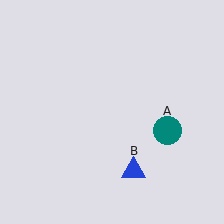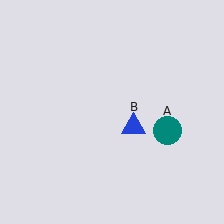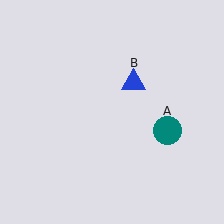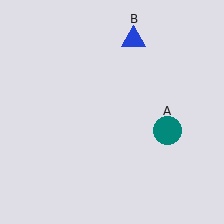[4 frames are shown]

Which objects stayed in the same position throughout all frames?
Teal circle (object A) remained stationary.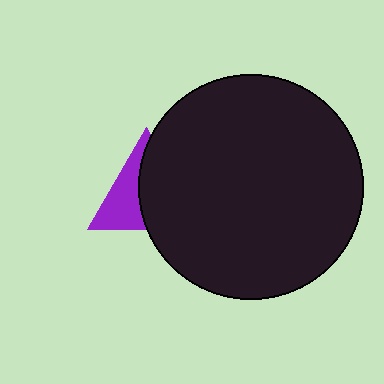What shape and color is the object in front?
The object in front is a black circle.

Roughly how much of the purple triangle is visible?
A small part of it is visible (roughly 42%).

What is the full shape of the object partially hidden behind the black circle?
The partially hidden object is a purple triangle.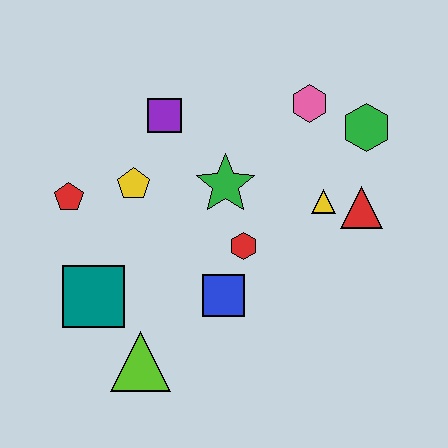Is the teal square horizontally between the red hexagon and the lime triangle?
No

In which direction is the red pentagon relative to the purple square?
The red pentagon is to the left of the purple square.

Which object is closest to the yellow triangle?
The red triangle is closest to the yellow triangle.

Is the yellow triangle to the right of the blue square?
Yes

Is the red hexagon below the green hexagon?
Yes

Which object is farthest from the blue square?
The green hexagon is farthest from the blue square.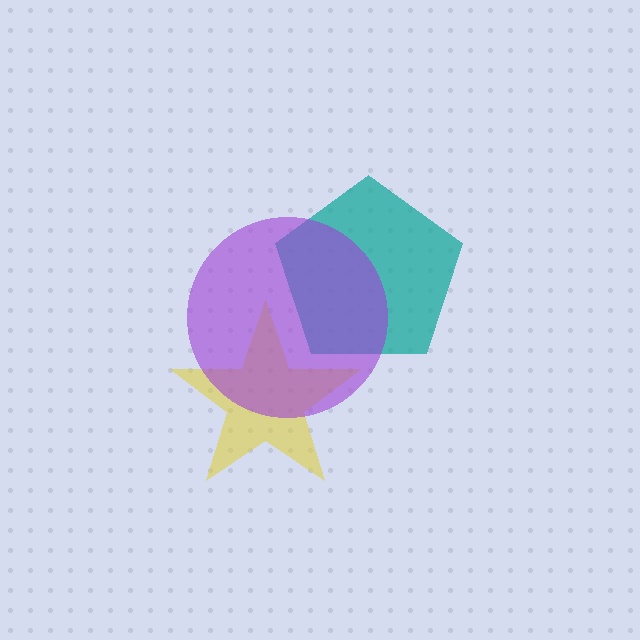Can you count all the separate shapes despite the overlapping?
Yes, there are 3 separate shapes.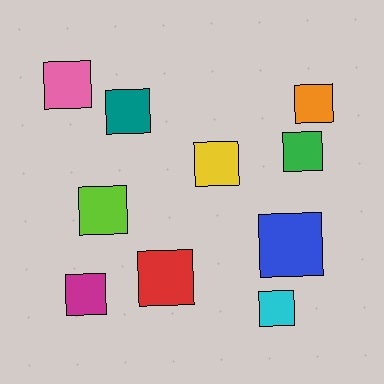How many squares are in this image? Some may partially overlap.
There are 10 squares.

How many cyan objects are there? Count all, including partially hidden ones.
There is 1 cyan object.